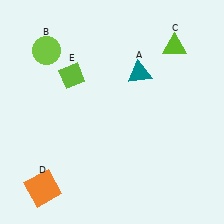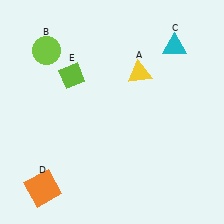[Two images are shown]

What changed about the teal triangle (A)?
In Image 1, A is teal. In Image 2, it changed to yellow.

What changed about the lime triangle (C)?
In Image 1, C is lime. In Image 2, it changed to cyan.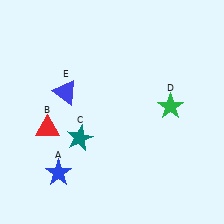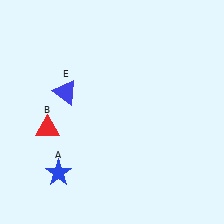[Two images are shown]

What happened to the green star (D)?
The green star (D) was removed in Image 2. It was in the top-right area of Image 1.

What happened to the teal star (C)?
The teal star (C) was removed in Image 2. It was in the bottom-left area of Image 1.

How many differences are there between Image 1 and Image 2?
There are 2 differences between the two images.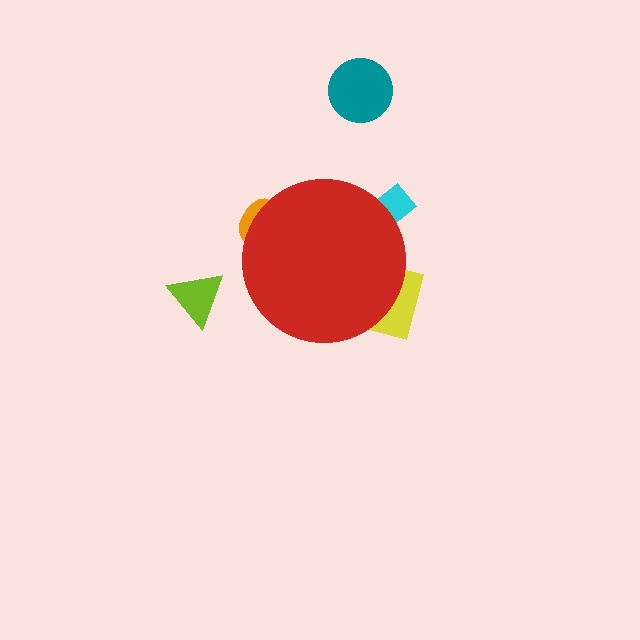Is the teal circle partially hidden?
No, the teal circle is fully visible.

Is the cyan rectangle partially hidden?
Yes, the cyan rectangle is partially hidden behind the red circle.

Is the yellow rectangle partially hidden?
Yes, the yellow rectangle is partially hidden behind the red circle.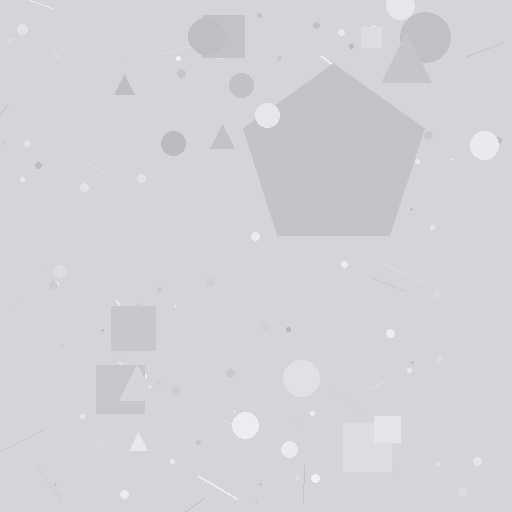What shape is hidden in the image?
A pentagon is hidden in the image.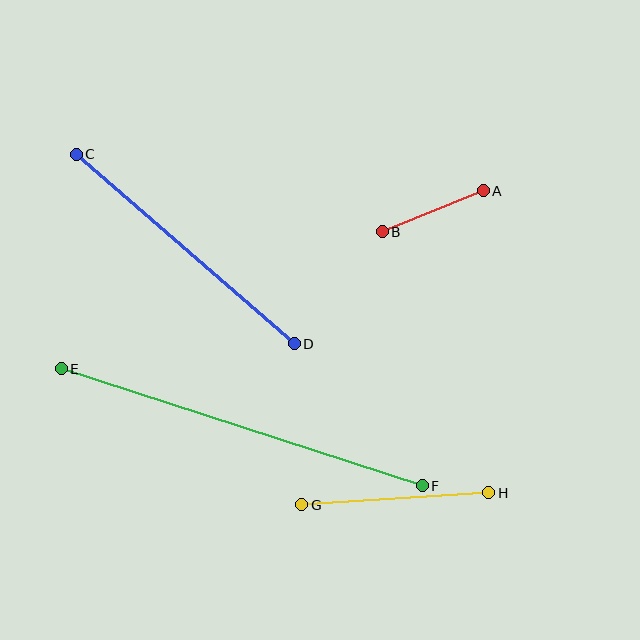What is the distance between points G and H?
The distance is approximately 187 pixels.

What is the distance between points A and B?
The distance is approximately 109 pixels.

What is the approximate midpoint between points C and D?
The midpoint is at approximately (185, 249) pixels.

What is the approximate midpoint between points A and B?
The midpoint is at approximately (433, 211) pixels.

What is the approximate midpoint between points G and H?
The midpoint is at approximately (395, 499) pixels.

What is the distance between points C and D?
The distance is approximately 288 pixels.